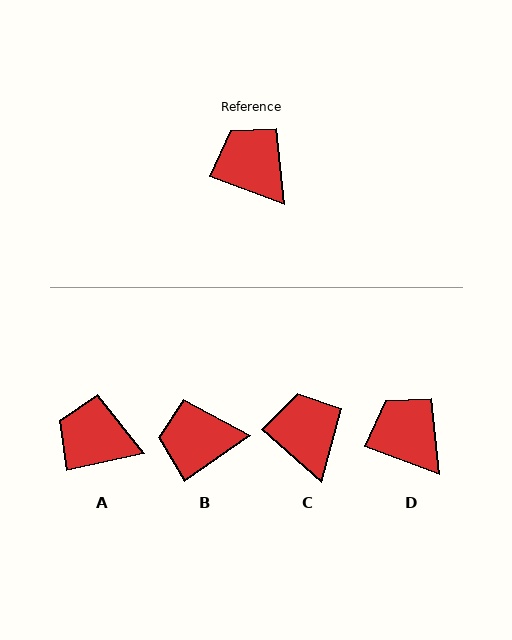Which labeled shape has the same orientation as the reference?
D.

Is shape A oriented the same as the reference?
No, it is off by about 33 degrees.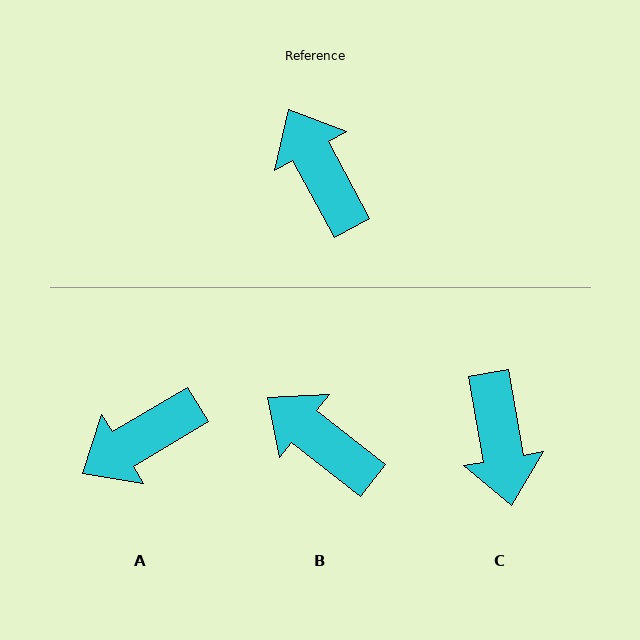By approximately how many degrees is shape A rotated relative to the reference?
Approximately 93 degrees counter-clockwise.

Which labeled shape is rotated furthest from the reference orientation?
C, about 162 degrees away.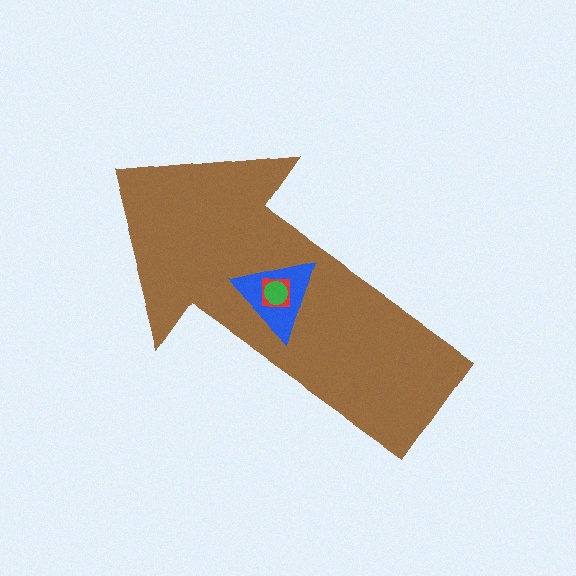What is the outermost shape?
The brown arrow.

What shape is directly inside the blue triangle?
The red square.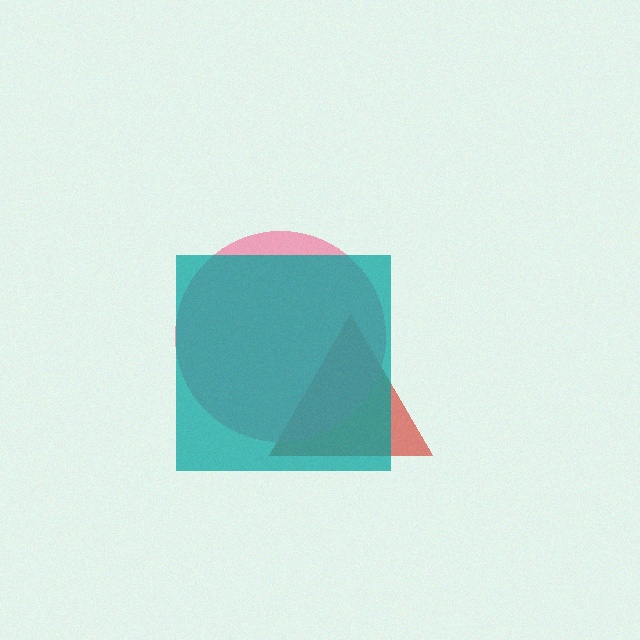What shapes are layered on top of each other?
The layered shapes are: a red triangle, a pink circle, a teal square.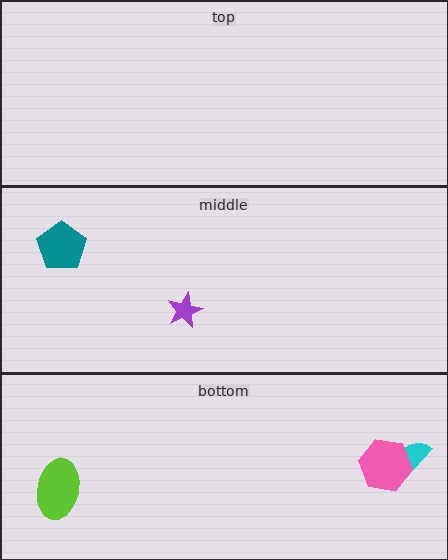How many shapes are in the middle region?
2.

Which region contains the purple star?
The middle region.